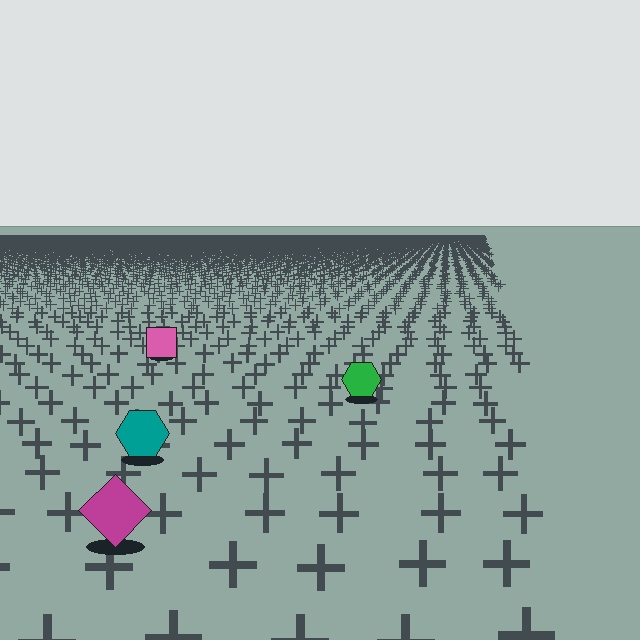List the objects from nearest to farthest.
From nearest to farthest: the magenta diamond, the teal hexagon, the green hexagon, the pink square.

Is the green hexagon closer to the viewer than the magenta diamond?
No. The magenta diamond is closer — you can tell from the texture gradient: the ground texture is coarser near it.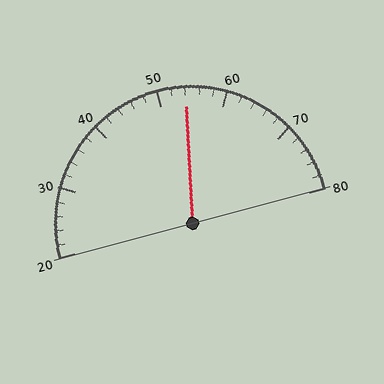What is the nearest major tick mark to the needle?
The nearest major tick mark is 50.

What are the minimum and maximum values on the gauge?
The gauge ranges from 20 to 80.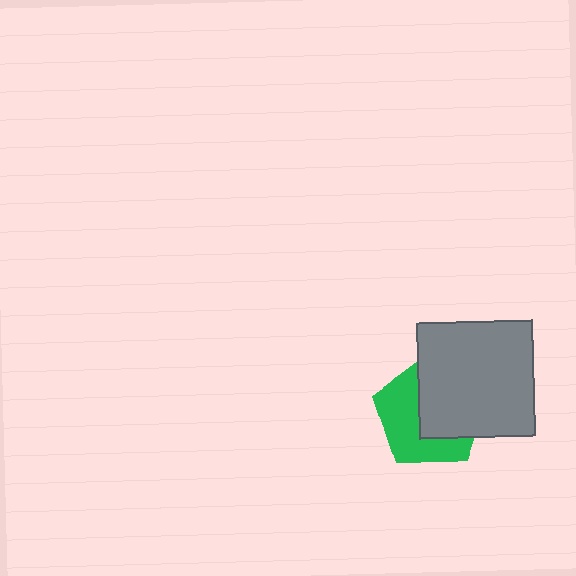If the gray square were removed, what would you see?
You would see the complete green pentagon.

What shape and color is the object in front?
The object in front is a gray square.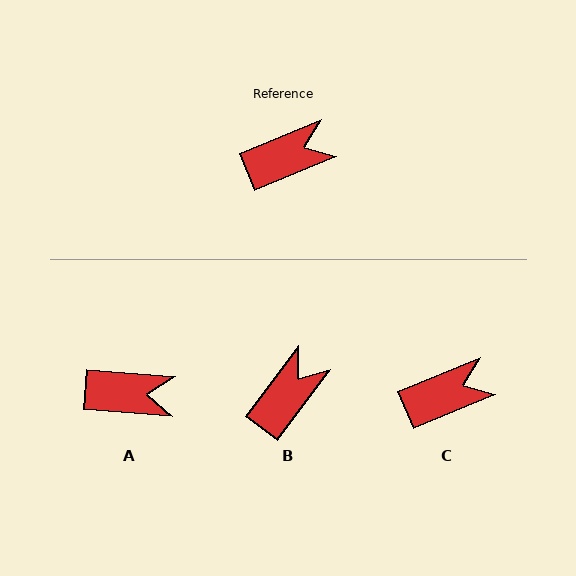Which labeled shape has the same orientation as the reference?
C.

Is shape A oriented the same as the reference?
No, it is off by about 27 degrees.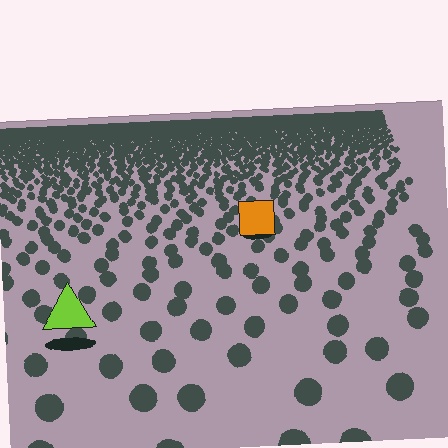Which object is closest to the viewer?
The lime triangle is closest. The texture marks near it are larger and more spread out.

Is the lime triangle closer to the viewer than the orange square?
Yes. The lime triangle is closer — you can tell from the texture gradient: the ground texture is coarser near it.